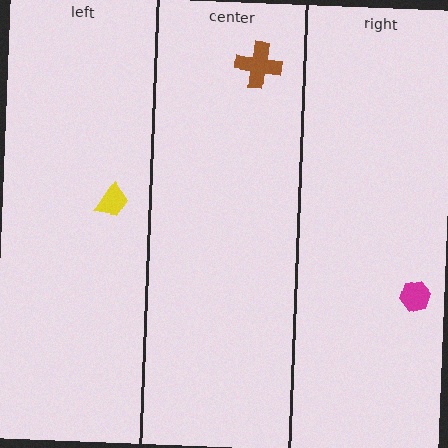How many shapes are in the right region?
1.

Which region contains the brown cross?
The center region.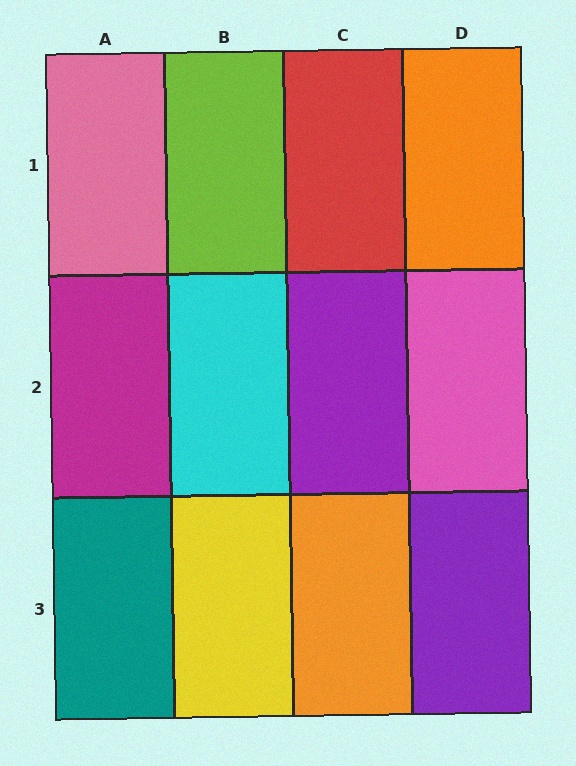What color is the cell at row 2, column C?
Purple.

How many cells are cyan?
1 cell is cyan.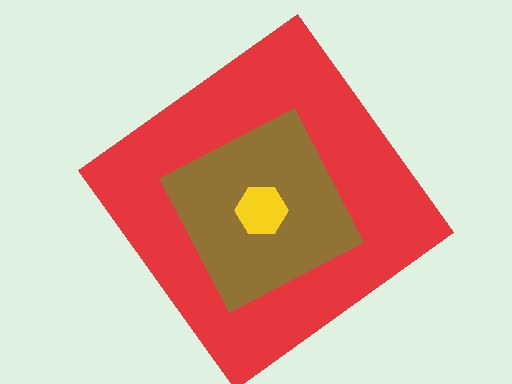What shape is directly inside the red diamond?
The brown diamond.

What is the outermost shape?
The red diamond.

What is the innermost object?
The yellow hexagon.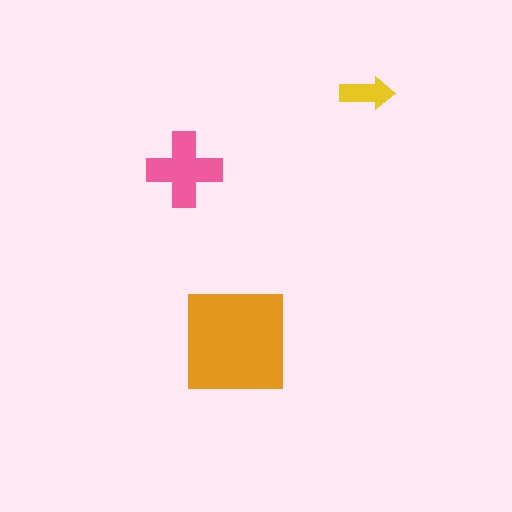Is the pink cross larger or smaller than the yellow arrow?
Larger.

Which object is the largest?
The orange square.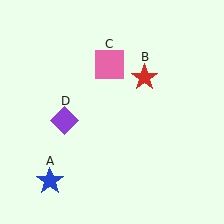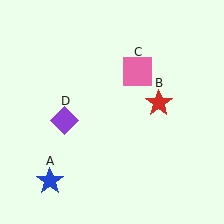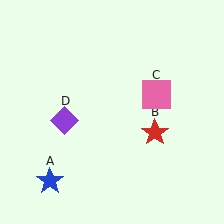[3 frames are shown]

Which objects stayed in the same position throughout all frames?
Blue star (object A) and purple diamond (object D) remained stationary.